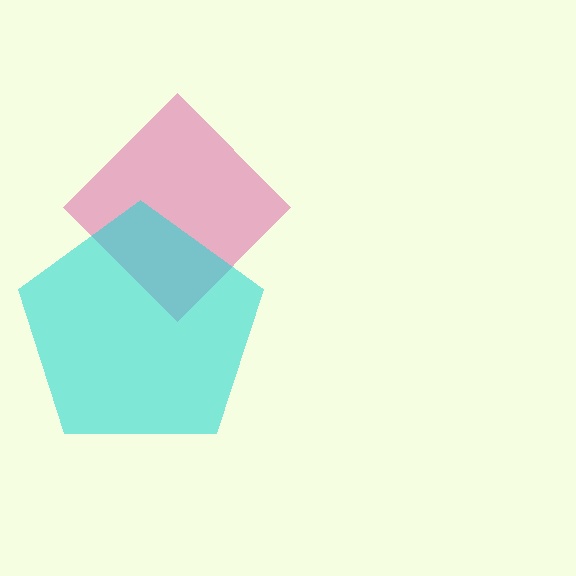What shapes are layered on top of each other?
The layered shapes are: a pink diamond, a cyan pentagon.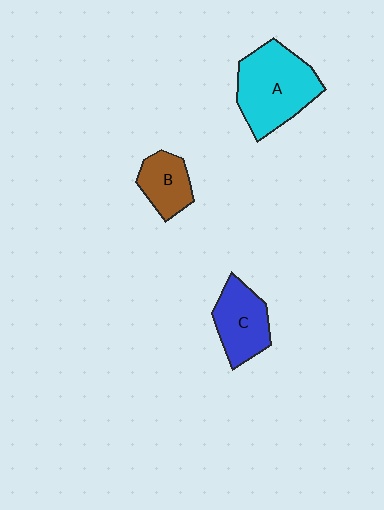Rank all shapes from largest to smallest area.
From largest to smallest: A (cyan), C (blue), B (brown).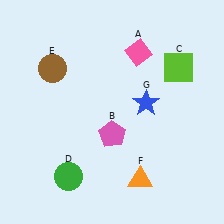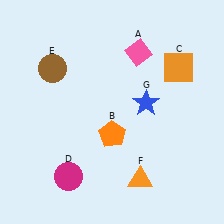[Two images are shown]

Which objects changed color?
B changed from pink to orange. C changed from lime to orange. D changed from green to magenta.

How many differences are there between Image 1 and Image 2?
There are 3 differences between the two images.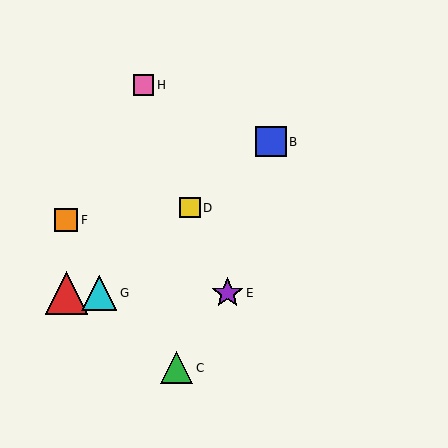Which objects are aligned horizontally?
Objects A, E, G are aligned horizontally.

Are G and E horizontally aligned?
Yes, both are at y≈293.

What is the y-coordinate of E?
Object E is at y≈293.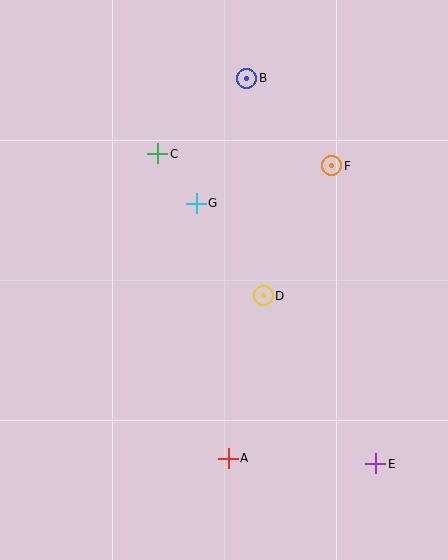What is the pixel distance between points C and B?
The distance between C and B is 117 pixels.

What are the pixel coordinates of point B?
Point B is at (247, 78).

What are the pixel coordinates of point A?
Point A is at (228, 458).